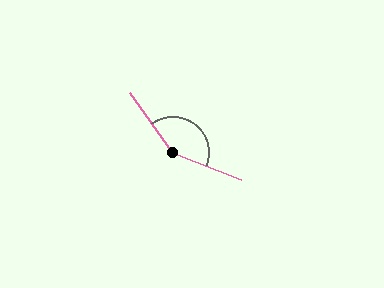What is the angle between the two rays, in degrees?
Approximately 147 degrees.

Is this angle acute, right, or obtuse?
It is obtuse.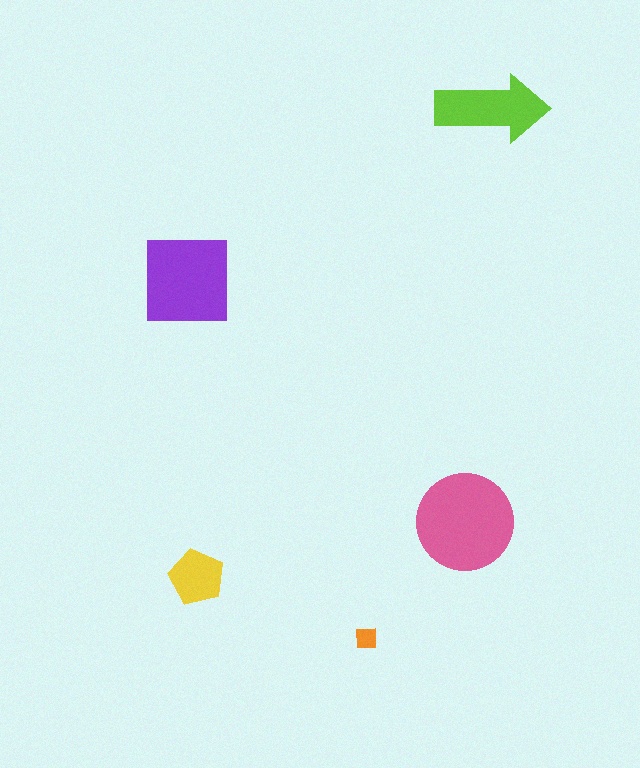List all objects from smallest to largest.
The orange square, the yellow pentagon, the lime arrow, the purple square, the pink circle.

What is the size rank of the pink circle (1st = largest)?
1st.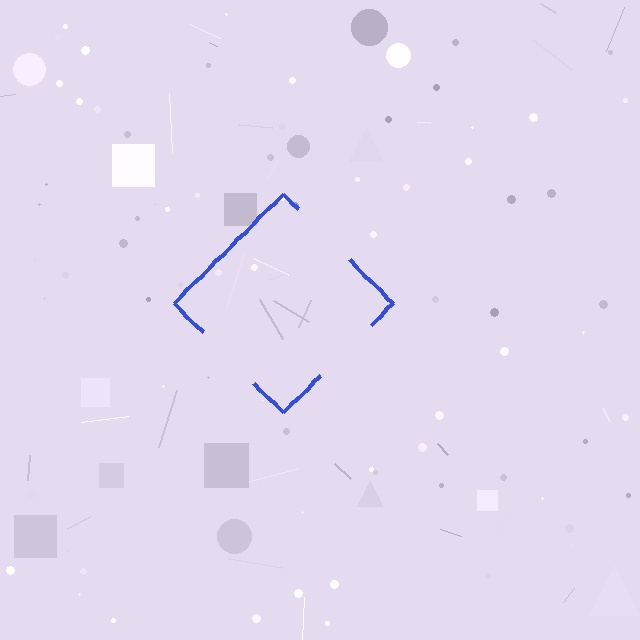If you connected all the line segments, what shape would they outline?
They would outline a diamond.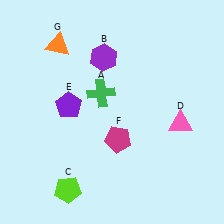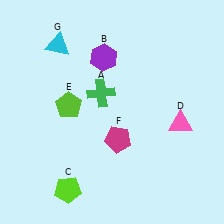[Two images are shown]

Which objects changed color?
E changed from purple to lime. G changed from orange to cyan.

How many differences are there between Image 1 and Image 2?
There are 2 differences between the two images.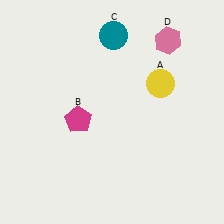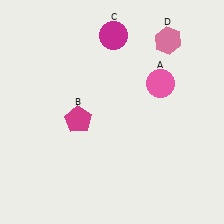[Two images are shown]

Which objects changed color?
A changed from yellow to pink. C changed from teal to magenta.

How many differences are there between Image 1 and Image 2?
There are 2 differences between the two images.